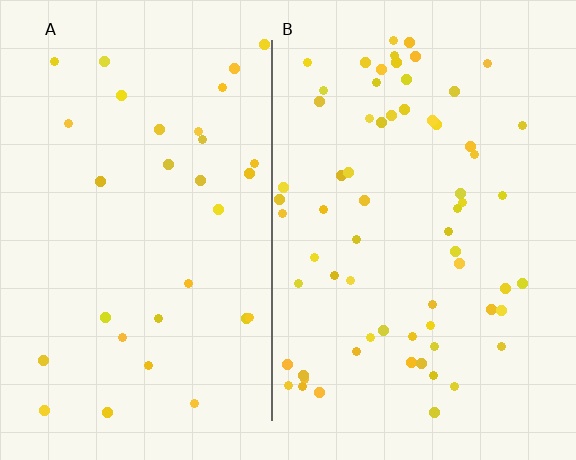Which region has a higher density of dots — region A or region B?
B (the right).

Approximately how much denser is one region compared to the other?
Approximately 2.1× — region B over region A.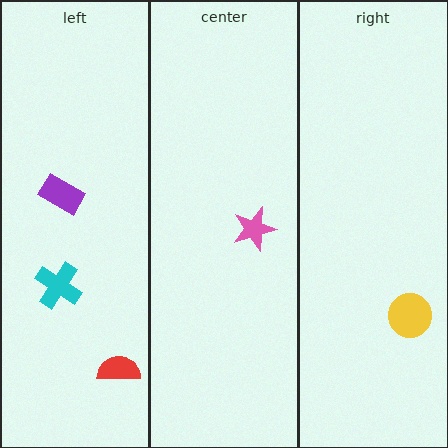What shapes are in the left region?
The cyan cross, the red semicircle, the purple rectangle.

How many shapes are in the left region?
3.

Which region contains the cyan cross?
The left region.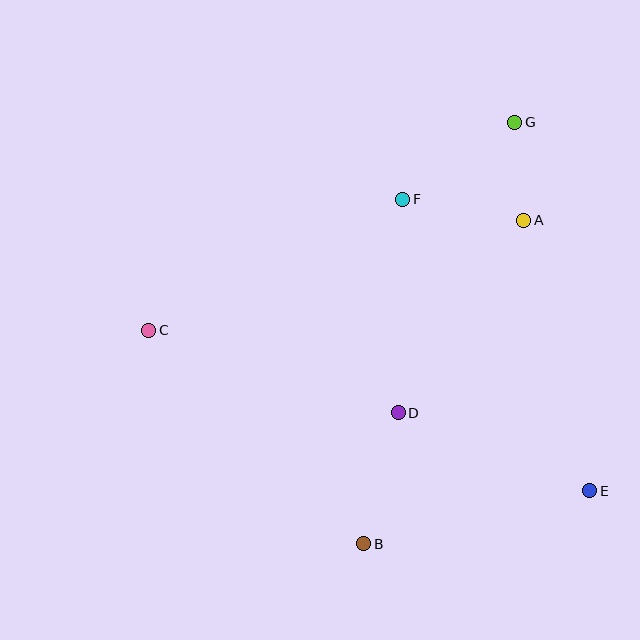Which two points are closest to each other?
Points A and G are closest to each other.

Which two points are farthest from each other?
Points C and E are farthest from each other.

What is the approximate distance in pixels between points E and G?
The distance between E and G is approximately 376 pixels.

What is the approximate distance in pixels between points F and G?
The distance between F and G is approximately 136 pixels.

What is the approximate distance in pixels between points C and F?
The distance between C and F is approximately 286 pixels.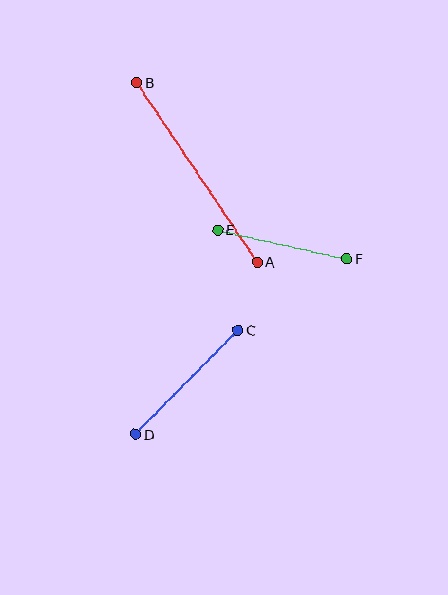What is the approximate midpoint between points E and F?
The midpoint is at approximately (282, 244) pixels.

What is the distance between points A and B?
The distance is approximately 216 pixels.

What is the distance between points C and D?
The distance is approximately 146 pixels.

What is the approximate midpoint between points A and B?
The midpoint is at approximately (197, 172) pixels.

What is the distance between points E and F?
The distance is approximately 133 pixels.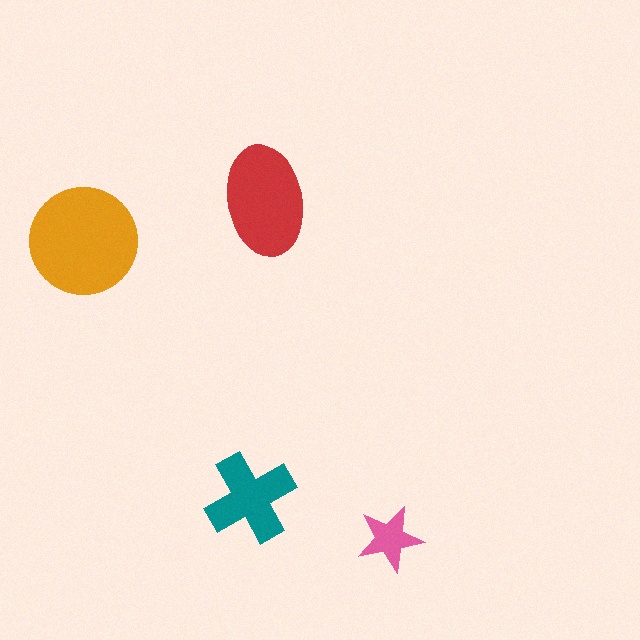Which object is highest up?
The red ellipse is topmost.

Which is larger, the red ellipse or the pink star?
The red ellipse.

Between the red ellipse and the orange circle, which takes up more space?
The orange circle.